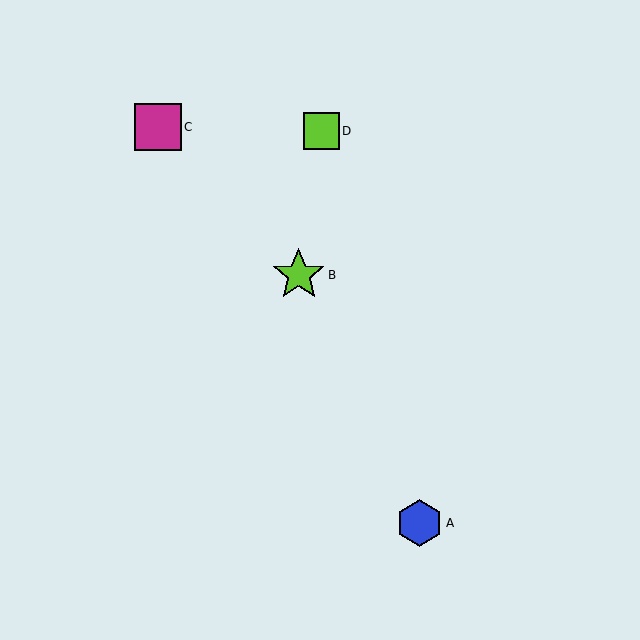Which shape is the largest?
The lime star (labeled B) is the largest.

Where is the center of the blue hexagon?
The center of the blue hexagon is at (420, 523).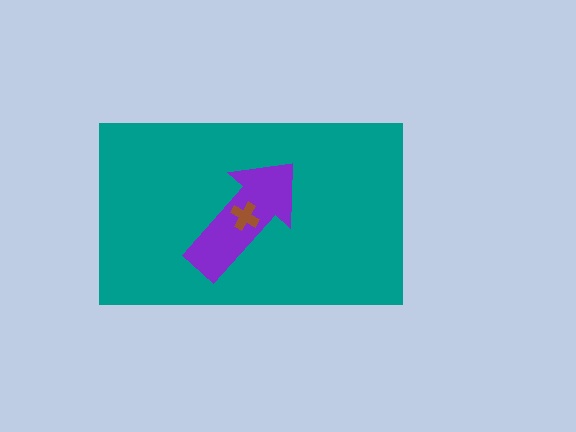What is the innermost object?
The brown cross.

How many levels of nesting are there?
3.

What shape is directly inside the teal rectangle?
The purple arrow.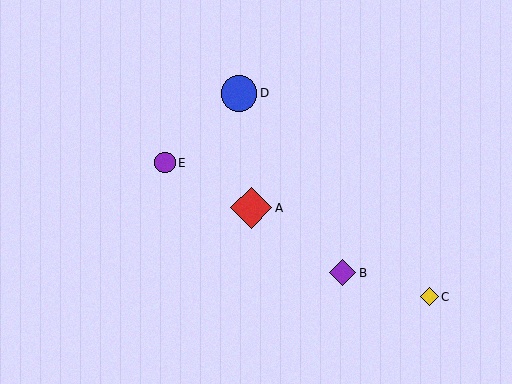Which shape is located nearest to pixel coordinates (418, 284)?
The yellow diamond (labeled C) at (430, 297) is nearest to that location.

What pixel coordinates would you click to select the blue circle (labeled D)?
Click at (239, 93) to select the blue circle D.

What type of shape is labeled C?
Shape C is a yellow diamond.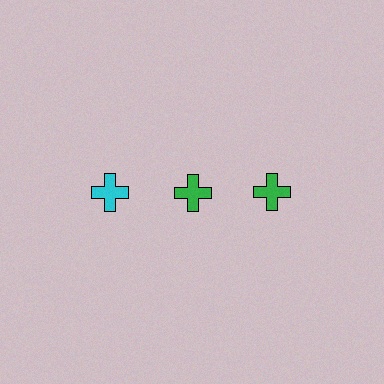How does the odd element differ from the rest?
It has a different color: cyan instead of green.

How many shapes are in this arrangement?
There are 3 shapes arranged in a grid pattern.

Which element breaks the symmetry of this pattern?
The cyan cross in the top row, leftmost column breaks the symmetry. All other shapes are green crosses.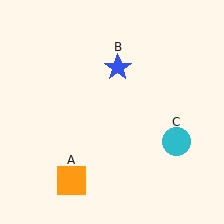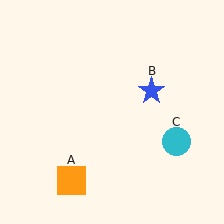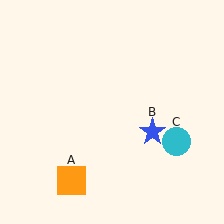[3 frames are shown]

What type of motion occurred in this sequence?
The blue star (object B) rotated clockwise around the center of the scene.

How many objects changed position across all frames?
1 object changed position: blue star (object B).